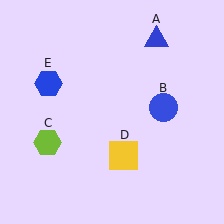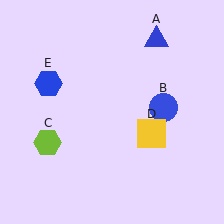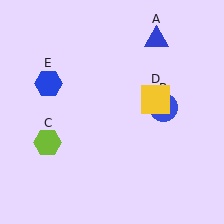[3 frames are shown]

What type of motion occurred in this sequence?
The yellow square (object D) rotated counterclockwise around the center of the scene.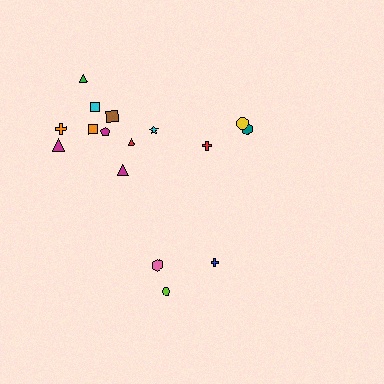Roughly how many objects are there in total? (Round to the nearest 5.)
Roughly 15 objects in total.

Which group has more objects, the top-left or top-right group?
The top-left group.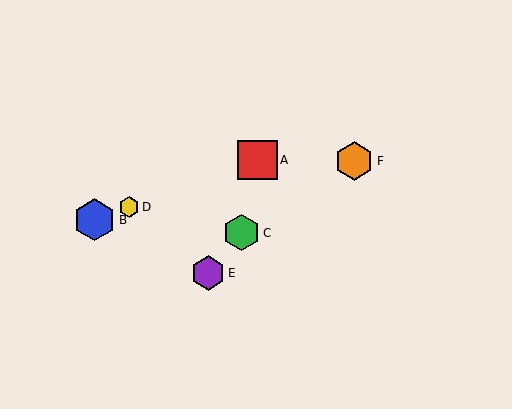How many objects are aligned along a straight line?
3 objects (A, B, D) are aligned along a straight line.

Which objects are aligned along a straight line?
Objects A, B, D are aligned along a straight line.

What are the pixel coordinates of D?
Object D is at (129, 207).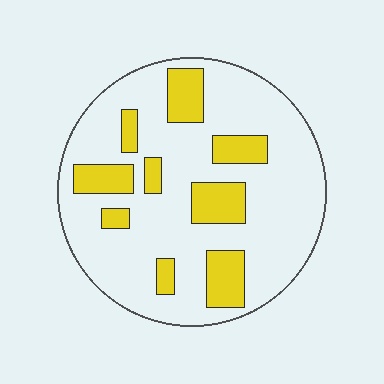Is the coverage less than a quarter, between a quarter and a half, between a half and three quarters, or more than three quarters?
Less than a quarter.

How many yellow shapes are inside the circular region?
9.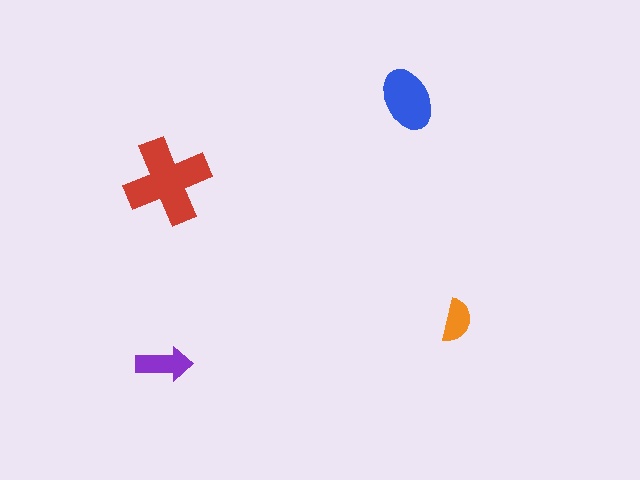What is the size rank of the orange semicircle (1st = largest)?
4th.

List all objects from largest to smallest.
The red cross, the blue ellipse, the purple arrow, the orange semicircle.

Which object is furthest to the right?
The orange semicircle is rightmost.